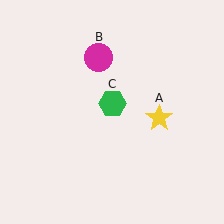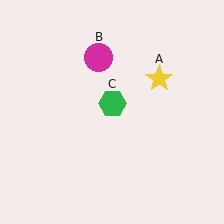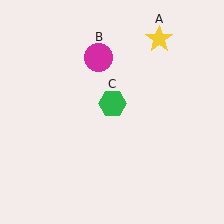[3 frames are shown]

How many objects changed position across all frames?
1 object changed position: yellow star (object A).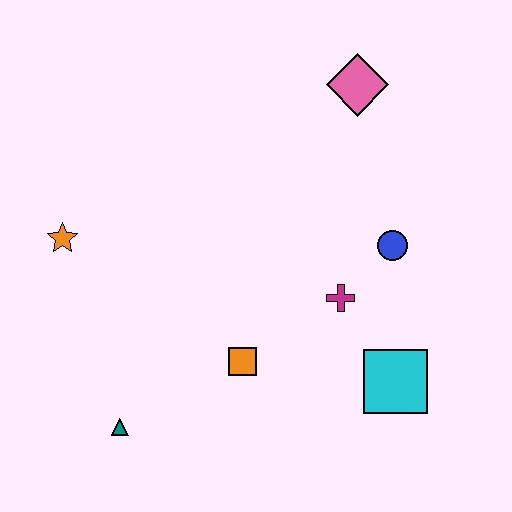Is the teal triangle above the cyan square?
No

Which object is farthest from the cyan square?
The orange star is farthest from the cyan square.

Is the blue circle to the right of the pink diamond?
Yes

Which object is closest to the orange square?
The magenta cross is closest to the orange square.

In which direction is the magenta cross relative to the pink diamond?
The magenta cross is below the pink diamond.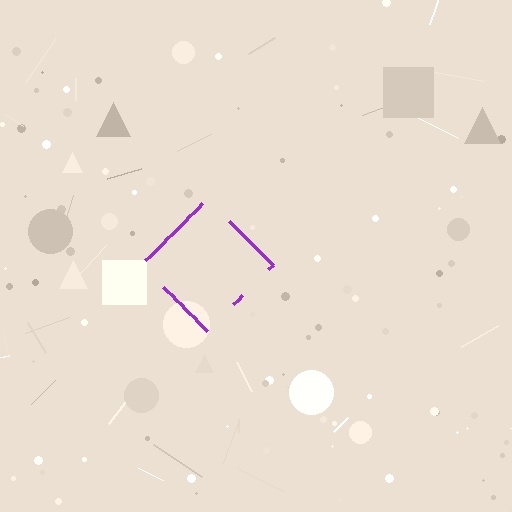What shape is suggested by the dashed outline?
The dashed outline suggests a diamond.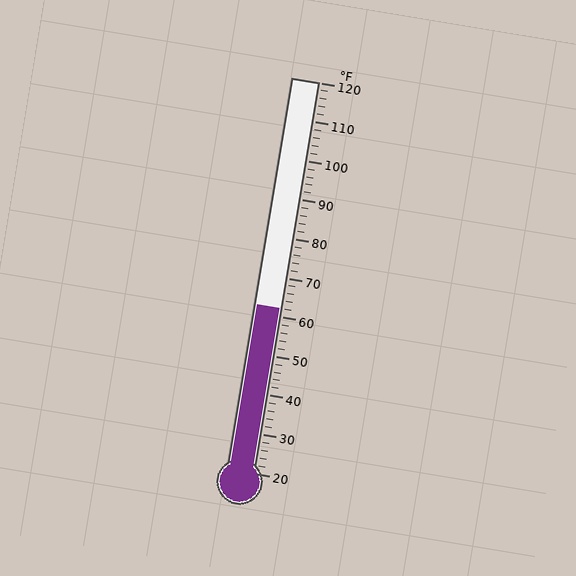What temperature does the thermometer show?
The thermometer shows approximately 62°F.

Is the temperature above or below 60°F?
The temperature is above 60°F.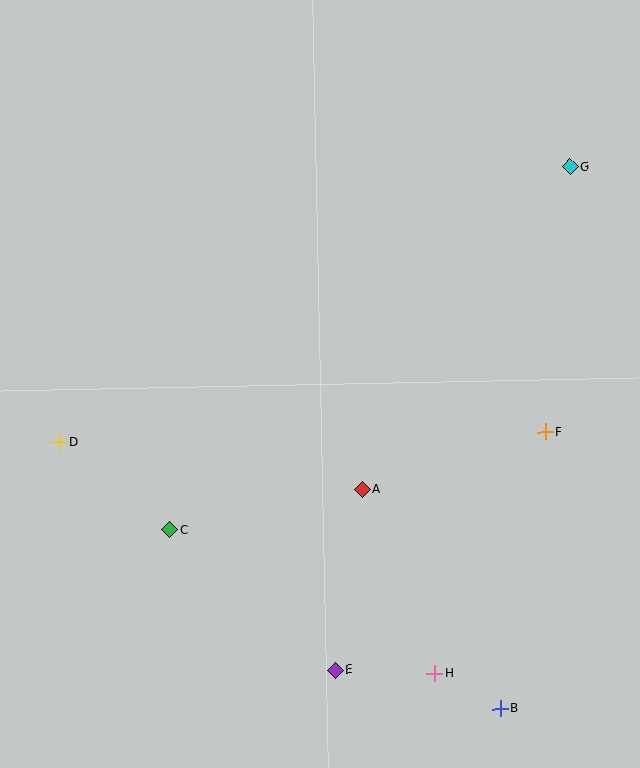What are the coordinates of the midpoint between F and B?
The midpoint between F and B is at (523, 570).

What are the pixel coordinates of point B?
Point B is at (500, 709).